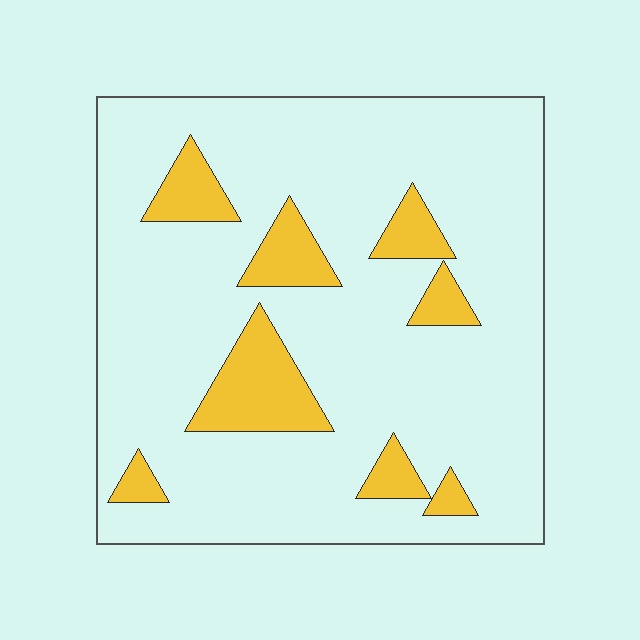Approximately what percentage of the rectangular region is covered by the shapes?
Approximately 15%.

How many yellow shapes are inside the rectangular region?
8.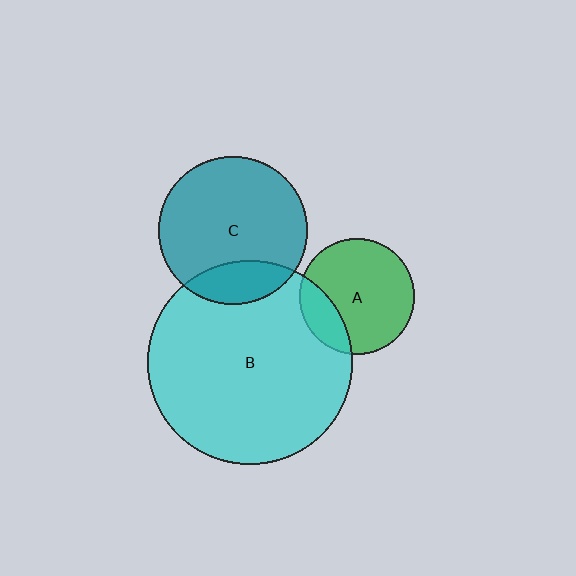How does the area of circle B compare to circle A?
Approximately 3.1 times.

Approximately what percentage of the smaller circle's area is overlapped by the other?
Approximately 20%.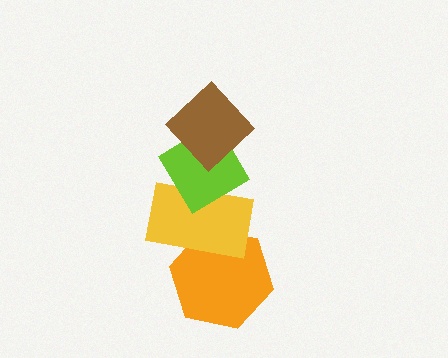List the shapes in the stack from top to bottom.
From top to bottom: the brown diamond, the lime diamond, the yellow rectangle, the orange hexagon.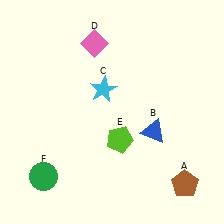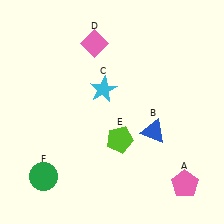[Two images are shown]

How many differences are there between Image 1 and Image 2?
There is 1 difference between the two images.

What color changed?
The pentagon (A) changed from brown in Image 1 to pink in Image 2.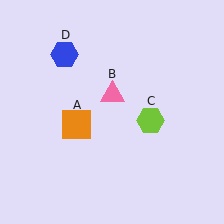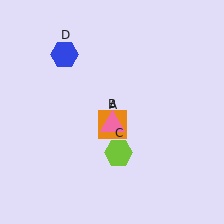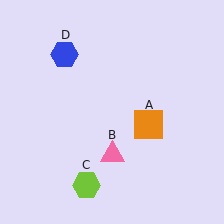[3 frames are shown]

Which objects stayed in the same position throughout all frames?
Blue hexagon (object D) remained stationary.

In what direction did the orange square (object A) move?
The orange square (object A) moved right.